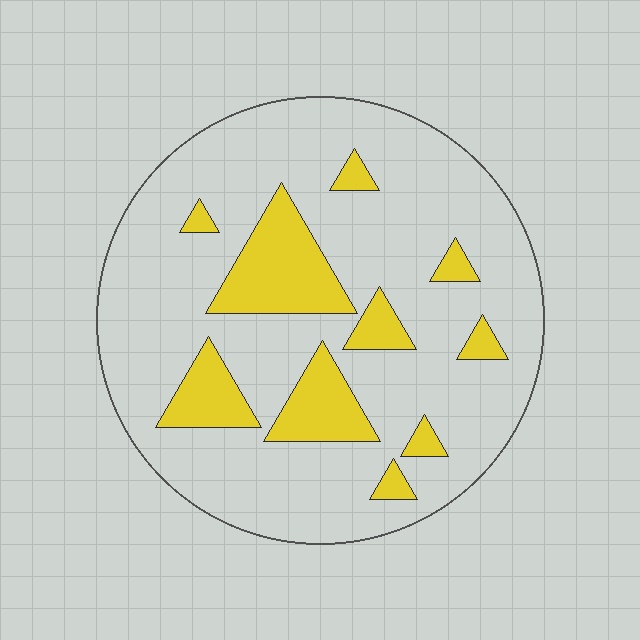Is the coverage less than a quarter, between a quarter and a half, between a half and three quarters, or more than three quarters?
Less than a quarter.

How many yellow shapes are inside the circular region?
10.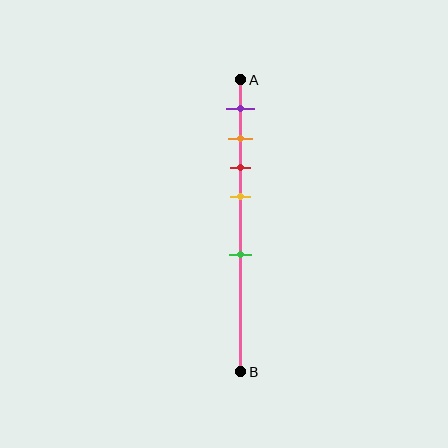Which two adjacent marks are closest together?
The orange and red marks are the closest adjacent pair.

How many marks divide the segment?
There are 5 marks dividing the segment.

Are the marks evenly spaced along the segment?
No, the marks are not evenly spaced.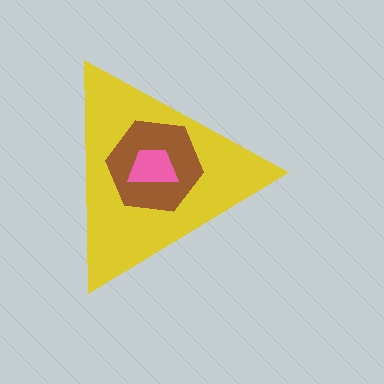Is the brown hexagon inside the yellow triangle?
Yes.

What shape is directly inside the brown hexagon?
The pink trapezoid.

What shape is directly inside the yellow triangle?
The brown hexagon.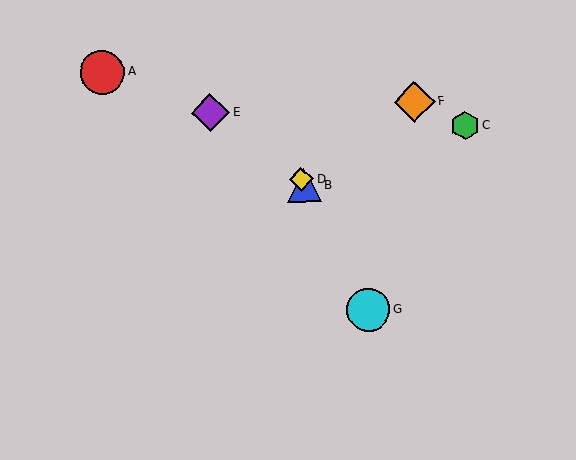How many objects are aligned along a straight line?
3 objects (B, D, G) are aligned along a straight line.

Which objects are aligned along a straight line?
Objects B, D, G are aligned along a straight line.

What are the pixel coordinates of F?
Object F is at (414, 102).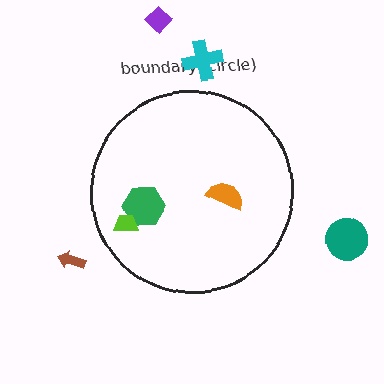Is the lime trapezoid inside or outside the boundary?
Inside.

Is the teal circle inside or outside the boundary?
Outside.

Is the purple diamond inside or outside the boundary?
Outside.